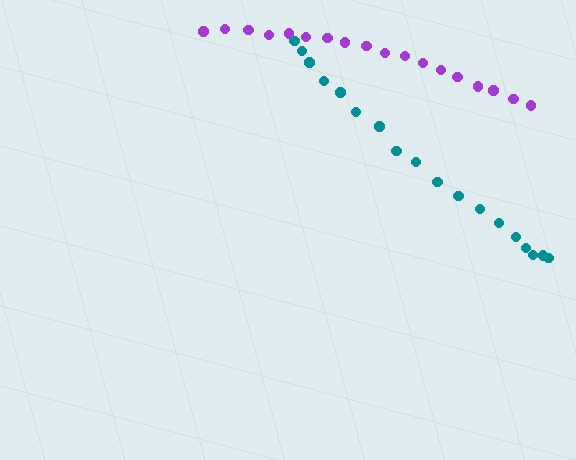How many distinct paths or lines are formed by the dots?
There are 2 distinct paths.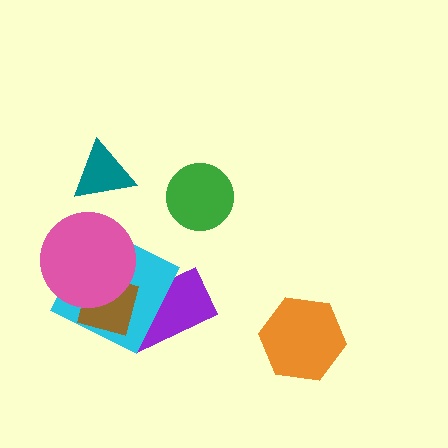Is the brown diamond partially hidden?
Yes, it is partially covered by another shape.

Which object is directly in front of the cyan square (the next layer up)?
The brown diamond is directly in front of the cyan square.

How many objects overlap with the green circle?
0 objects overlap with the green circle.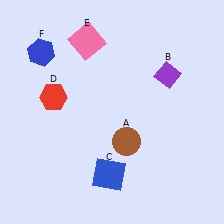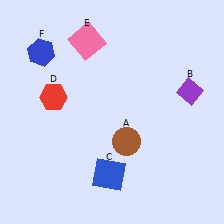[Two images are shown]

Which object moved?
The purple diamond (B) moved right.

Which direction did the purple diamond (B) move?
The purple diamond (B) moved right.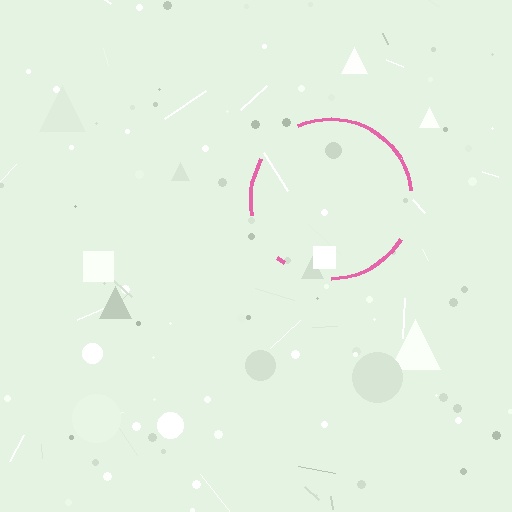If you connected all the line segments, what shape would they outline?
They would outline a circle.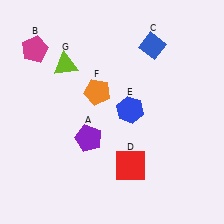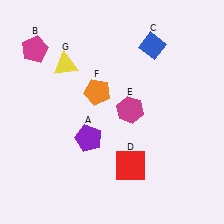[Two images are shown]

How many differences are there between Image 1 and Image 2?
There are 2 differences between the two images.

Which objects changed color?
E changed from blue to magenta. G changed from lime to yellow.